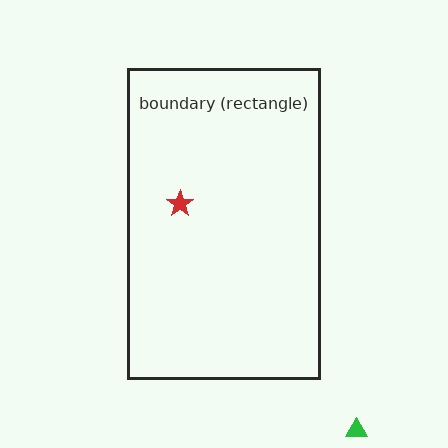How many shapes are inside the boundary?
1 inside, 1 outside.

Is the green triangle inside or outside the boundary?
Outside.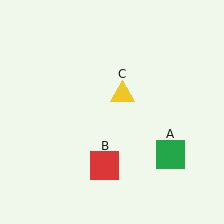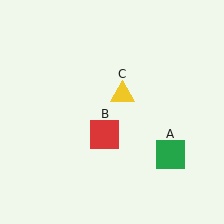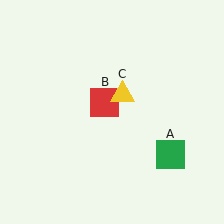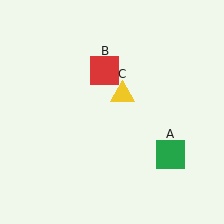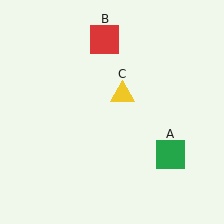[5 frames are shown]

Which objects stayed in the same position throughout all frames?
Green square (object A) and yellow triangle (object C) remained stationary.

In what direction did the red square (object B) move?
The red square (object B) moved up.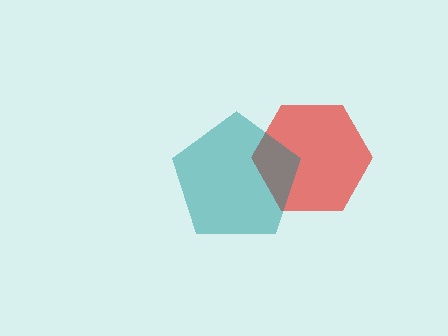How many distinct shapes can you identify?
There are 2 distinct shapes: a red hexagon, a teal pentagon.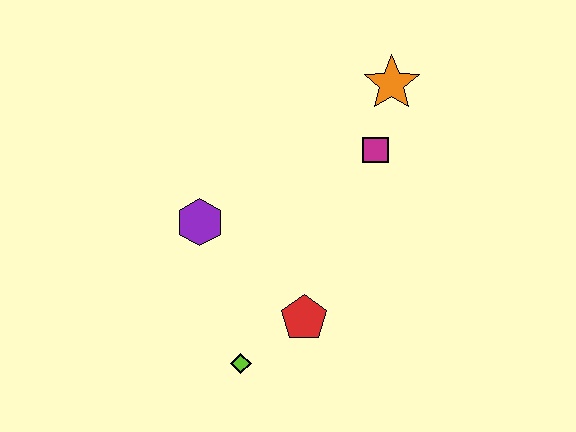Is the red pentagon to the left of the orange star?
Yes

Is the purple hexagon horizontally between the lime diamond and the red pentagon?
No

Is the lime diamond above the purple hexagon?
No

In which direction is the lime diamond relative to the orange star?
The lime diamond is below the orange star.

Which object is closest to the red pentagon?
The lime diamond is closest to the red pentagon.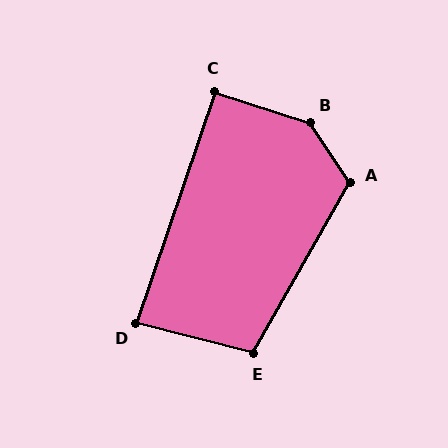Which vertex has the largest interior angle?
B, at approximately 142 degrees.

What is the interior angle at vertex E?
Approximately 105 degrees (obtuse).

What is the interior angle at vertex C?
Approximately 91 degrees (approximately right).